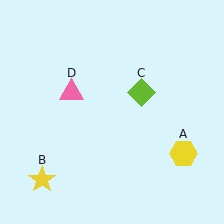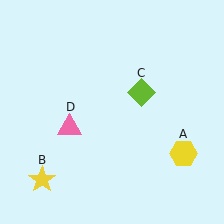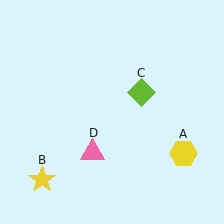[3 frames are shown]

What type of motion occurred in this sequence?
The pink triangle (object D) rotated counterclockwise around the center of the scene.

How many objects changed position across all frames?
1 object changed position: pink triangle (object D).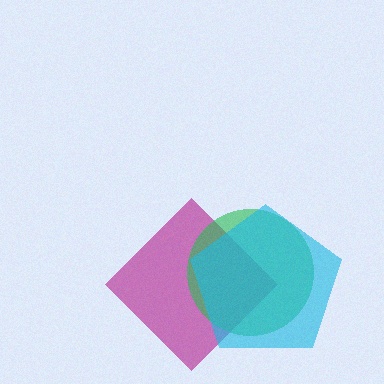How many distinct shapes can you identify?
There are 3 distinct shapes: a magenta diamond, a green circle, a cyan pentagon.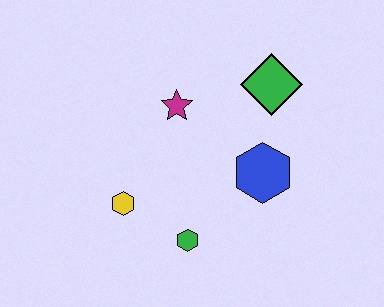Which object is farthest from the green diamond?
The yellow hexagon is farthest from the green diamond.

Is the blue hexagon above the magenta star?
No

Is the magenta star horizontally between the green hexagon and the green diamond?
No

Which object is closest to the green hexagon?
The yellow hexagon is closest to the green hexagon.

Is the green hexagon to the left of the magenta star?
No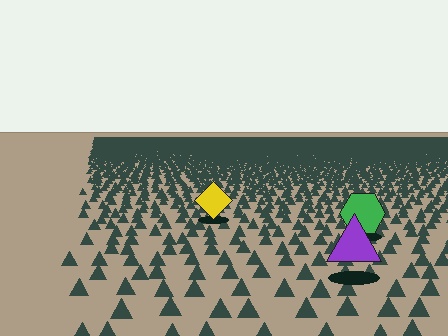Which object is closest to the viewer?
The purple triangle is closest. The texture marks near it are larger and more spread out.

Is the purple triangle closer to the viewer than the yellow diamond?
Yes. The purple triangle is closer — you can tell from the texture gradient: the ground texture is coarser near it.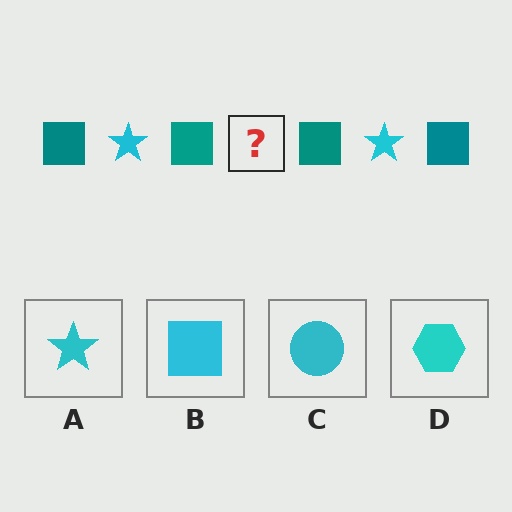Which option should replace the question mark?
Option A.